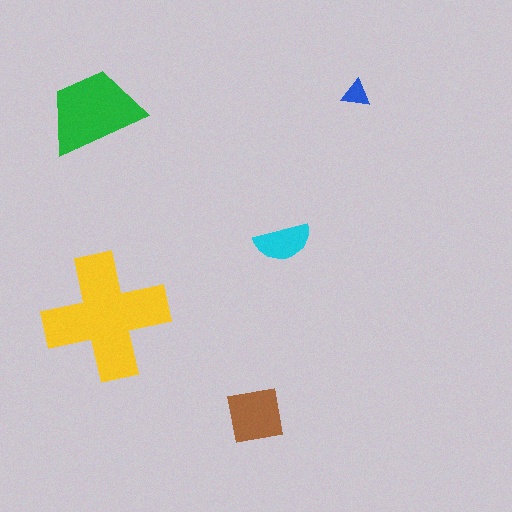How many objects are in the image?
There are 5 objects in the image.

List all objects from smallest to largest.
The blue triangle, the cyan semicircle, the brown square, the green trapezoid, the yellow cross.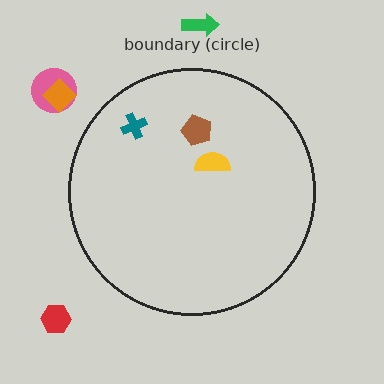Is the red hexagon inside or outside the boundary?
Outside.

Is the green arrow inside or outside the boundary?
Outside.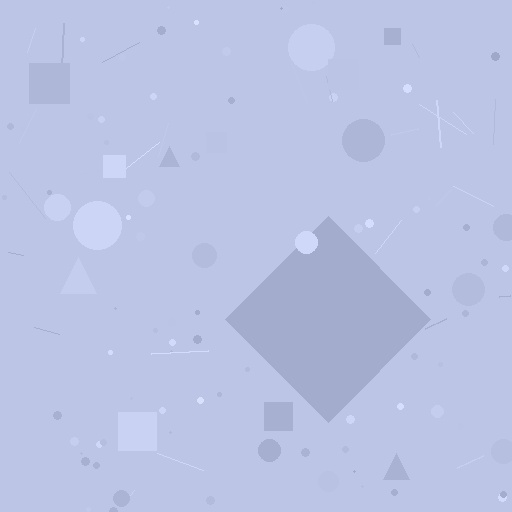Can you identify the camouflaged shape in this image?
The camouflaged shape is a diamond.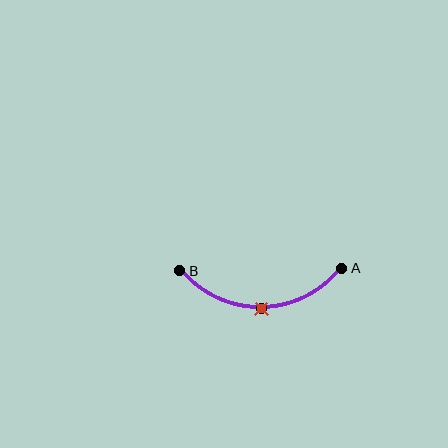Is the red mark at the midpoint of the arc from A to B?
Yes. The red mark lies on the arc at equal arc-length from both A and B — it is the arc midpoint.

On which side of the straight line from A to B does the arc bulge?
The arc bulges below the straight line connecting A and B.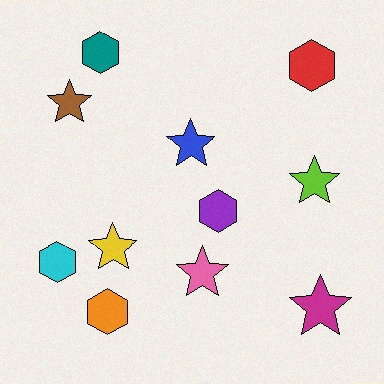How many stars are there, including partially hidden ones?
There are 6 stars.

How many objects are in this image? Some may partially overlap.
There are 11 objects.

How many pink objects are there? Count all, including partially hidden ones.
There is 1 pink object.